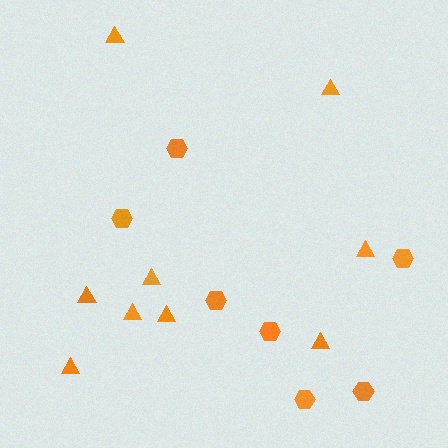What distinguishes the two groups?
There are 2 groups: one group of triangles (9) and one group of hexagons (7).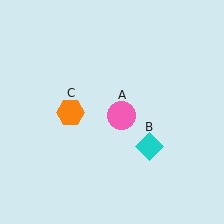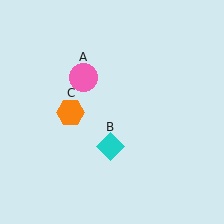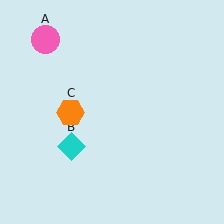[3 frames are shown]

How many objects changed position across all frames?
2 objects changed position: pink circle (object A), cyan diamond (object B).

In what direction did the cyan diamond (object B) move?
The cyan diamond (object B) moved left.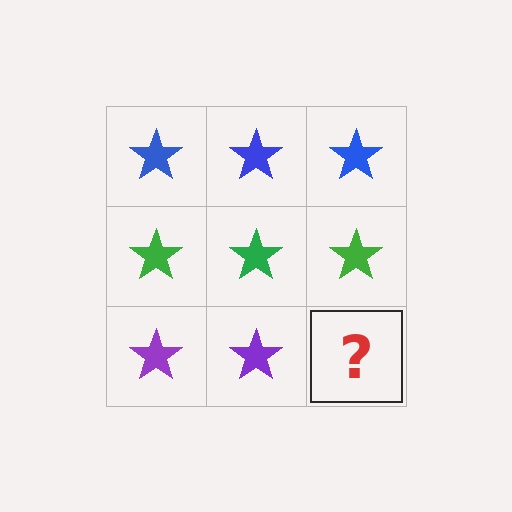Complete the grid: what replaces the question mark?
The question mark should be replaced with a purple star.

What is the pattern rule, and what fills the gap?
The rule is that each row has a consistent color. The gap should be filled with a purple star.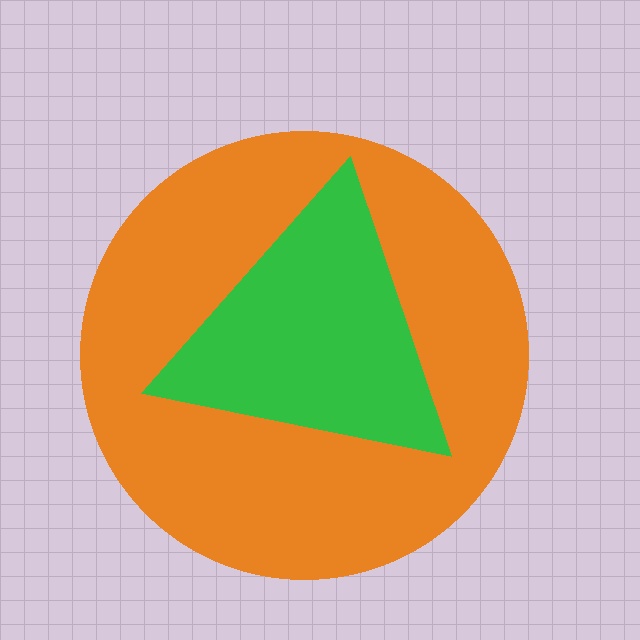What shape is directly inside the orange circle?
The green triangle.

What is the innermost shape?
The green triangle.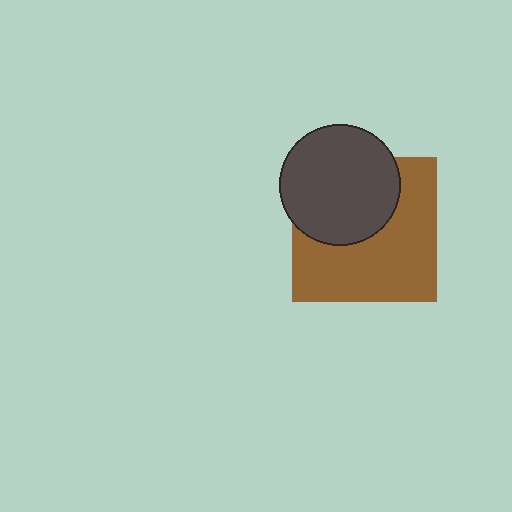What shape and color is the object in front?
The object in front is a dark gray circle.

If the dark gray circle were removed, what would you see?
You would see the complete brown square.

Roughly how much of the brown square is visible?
About half of it is visible (roughly 60%).